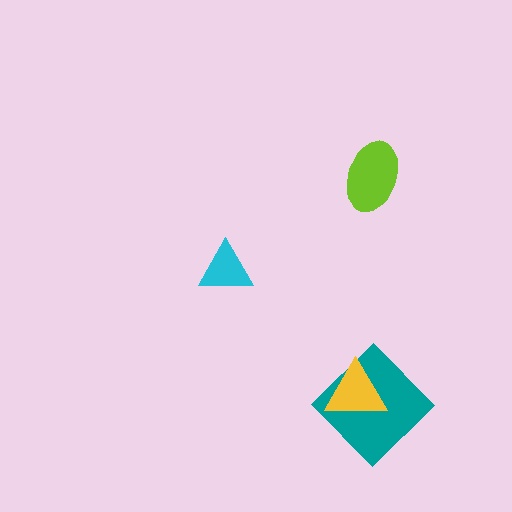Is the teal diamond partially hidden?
Yes, it is partially covered by another shape.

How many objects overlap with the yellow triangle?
1 object overlaps with the yellow triangle.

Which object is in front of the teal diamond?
The yellow triangle is in front of the teal diamond.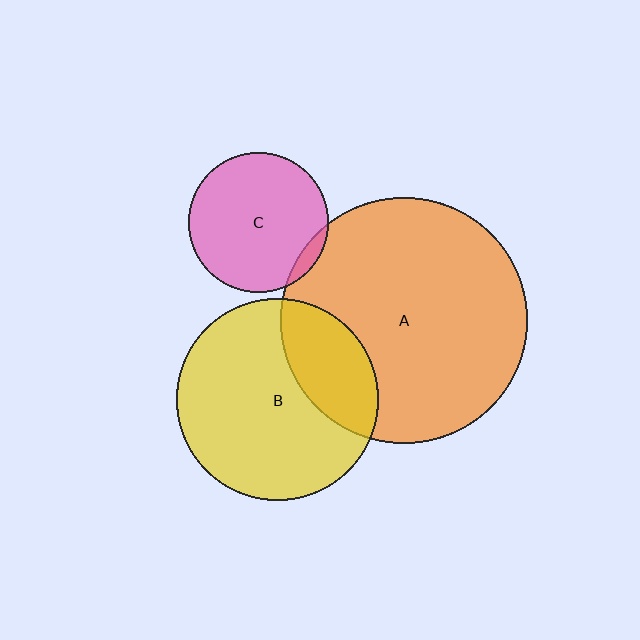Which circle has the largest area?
Circle A (orange).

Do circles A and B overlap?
Yes.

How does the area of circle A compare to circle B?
Approximately 1.5 times.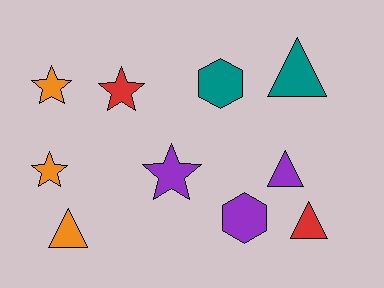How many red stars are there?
There is 1 red star.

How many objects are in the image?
There are 10 objects.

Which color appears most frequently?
Purple, with 3 objects.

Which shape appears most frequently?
Star, with 4 objects.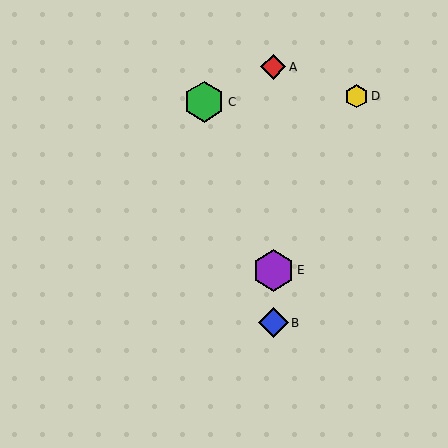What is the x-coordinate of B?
Object B is at x≈273.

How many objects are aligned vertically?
3 objects (A, B, E) are aligned vertically.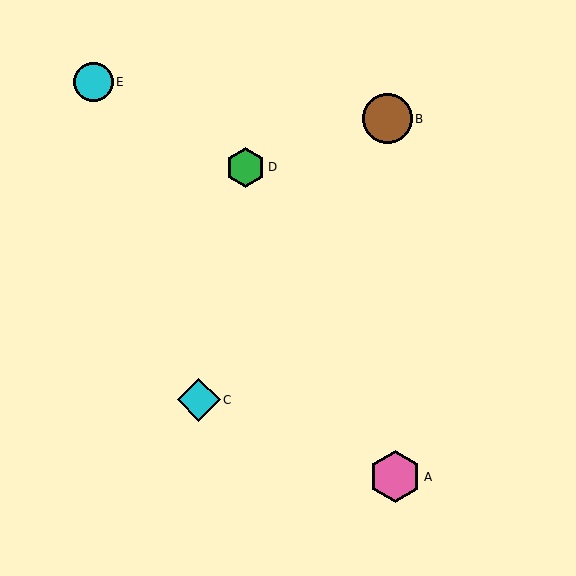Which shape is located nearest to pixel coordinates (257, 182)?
The green hexagon (labeled D) at (245, 167) is nearest to that location.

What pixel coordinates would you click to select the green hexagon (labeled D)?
Click at (245, 167) to select the green hexagon D.